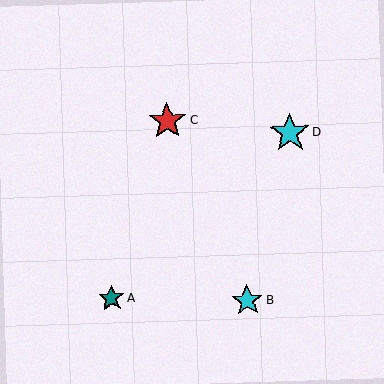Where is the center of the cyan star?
The center of the cyan star is at (290, 133).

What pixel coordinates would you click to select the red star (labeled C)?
Click at (168, 121) to select the red star C.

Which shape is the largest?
The cyan star (labeled D) is the largest.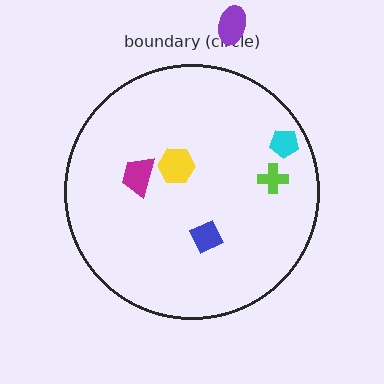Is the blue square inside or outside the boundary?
Inside.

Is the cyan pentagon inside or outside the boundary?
Inside.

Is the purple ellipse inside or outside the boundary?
Outside.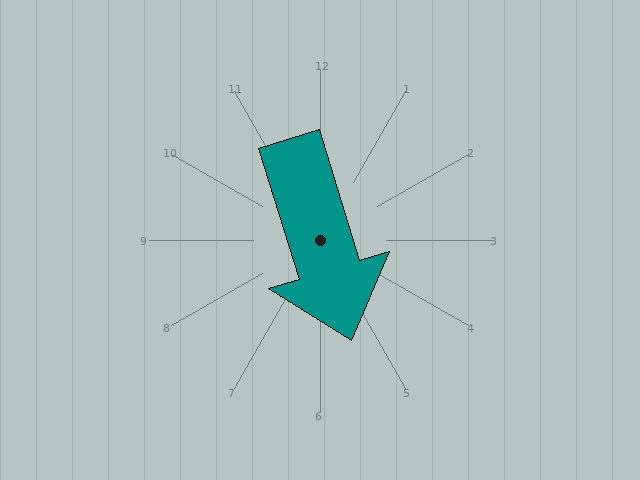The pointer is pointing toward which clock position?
Roughly 5 o'clock.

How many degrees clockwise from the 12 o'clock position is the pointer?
Approximately 163 degrees.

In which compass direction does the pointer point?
South.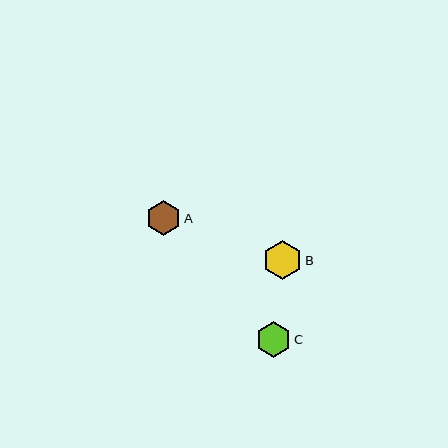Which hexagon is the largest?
Hexagon B is the largest with a size of approximately 39 pixels.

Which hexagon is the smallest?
Hexagon A is the smallest with a size of approximately 35 pixels.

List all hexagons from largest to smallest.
From largest to smallest: B, C, A.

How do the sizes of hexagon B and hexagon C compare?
Hexagon B and hexagon C are approximately the same size.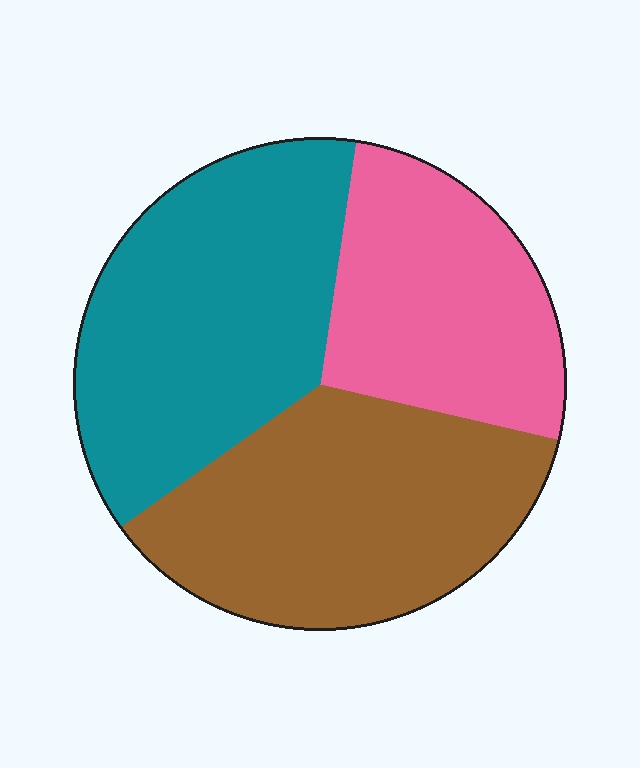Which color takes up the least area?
Pink, at roughly 25%.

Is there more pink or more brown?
Brown.